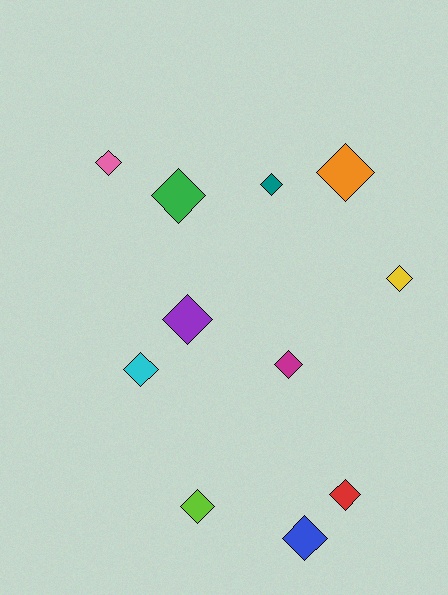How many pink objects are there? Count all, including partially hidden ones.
There is 1 pink object.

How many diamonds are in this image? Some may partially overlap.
There are 11 diamonds.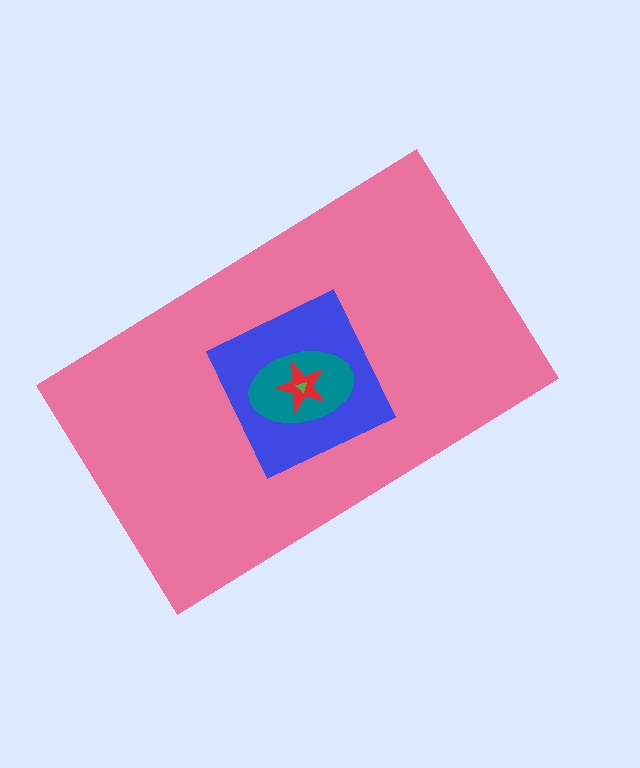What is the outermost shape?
The pink rectangle.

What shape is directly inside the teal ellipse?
The red star.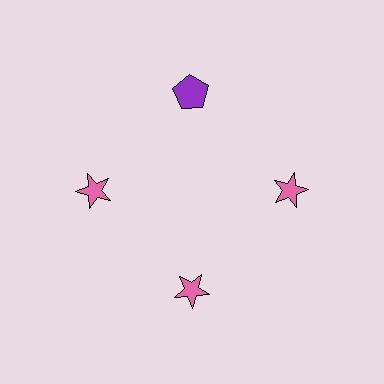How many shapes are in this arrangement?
There are 4 shapes arranged in a ring pattern.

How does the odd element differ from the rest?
It differs in both color (purple instead of pink) and shape (pentagon instead of star).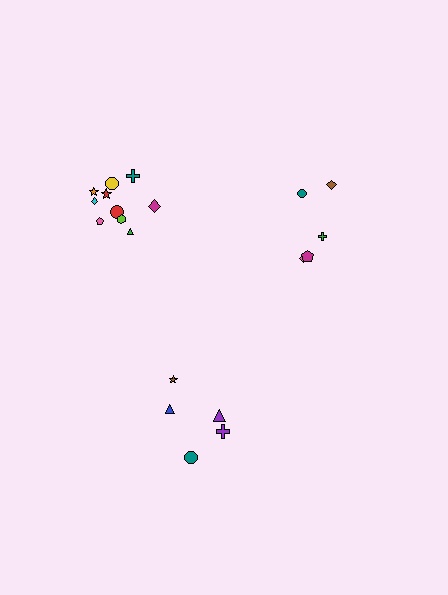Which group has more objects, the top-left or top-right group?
The top-left group.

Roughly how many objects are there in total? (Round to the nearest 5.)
Roughly 20 objects in total.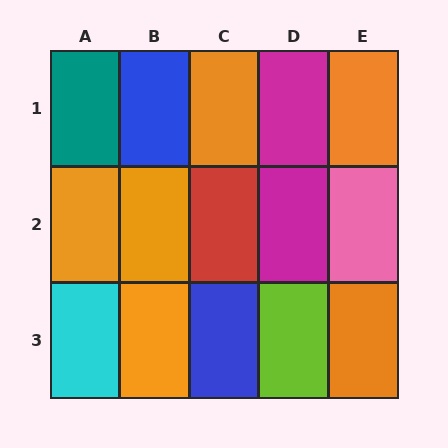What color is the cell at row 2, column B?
Orange.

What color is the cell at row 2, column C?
Red.